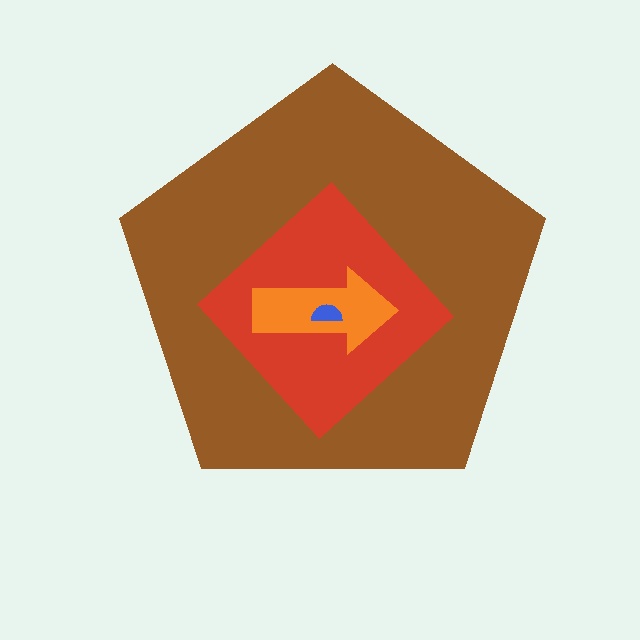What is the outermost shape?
The brown pentagon.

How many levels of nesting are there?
4.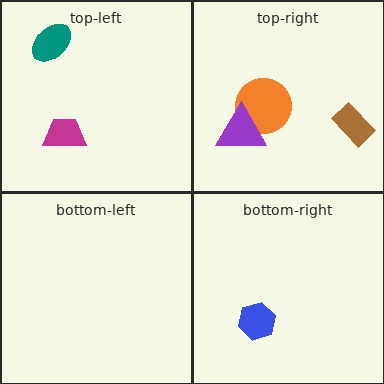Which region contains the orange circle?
The top-right region.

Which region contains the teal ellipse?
The top-left region.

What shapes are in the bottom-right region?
The blue hexagon.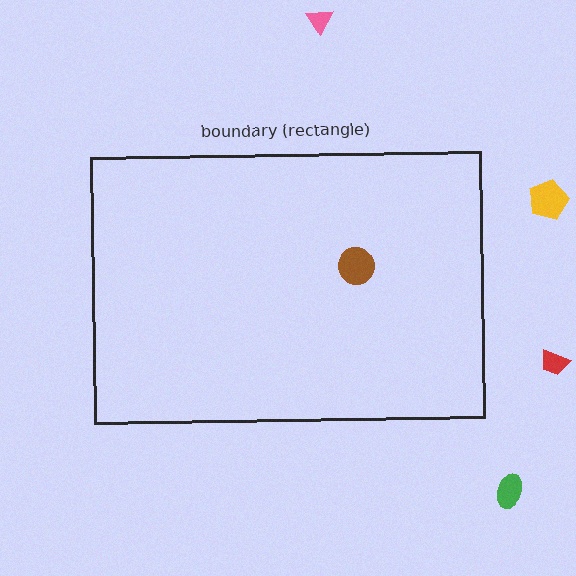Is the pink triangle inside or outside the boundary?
Outside.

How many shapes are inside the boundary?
1 inside, 4 outside.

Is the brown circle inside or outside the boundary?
Inside.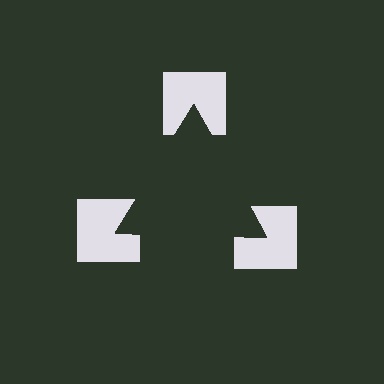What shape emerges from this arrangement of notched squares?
An illusory triangle — its edges are inferred from the aligned wedge cuts in the notched squares, not physically drawn.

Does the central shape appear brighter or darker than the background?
It typically appears slightly darker than the background, even though no actual brightness change is drawn.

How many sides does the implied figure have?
3 sides.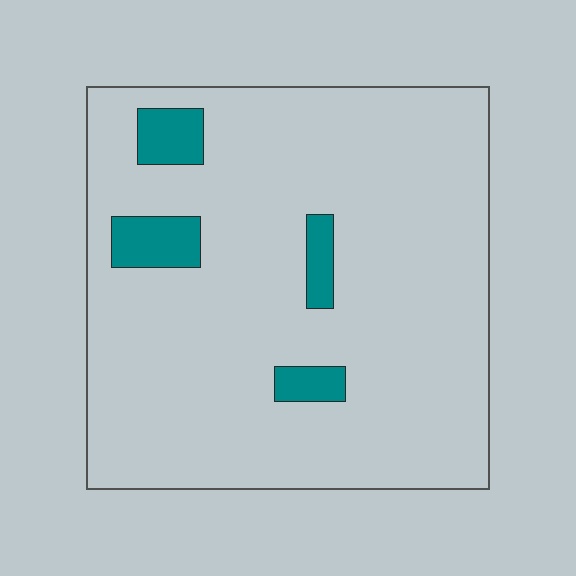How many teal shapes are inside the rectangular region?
4.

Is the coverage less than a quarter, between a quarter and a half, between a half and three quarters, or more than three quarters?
Less than a quarter.